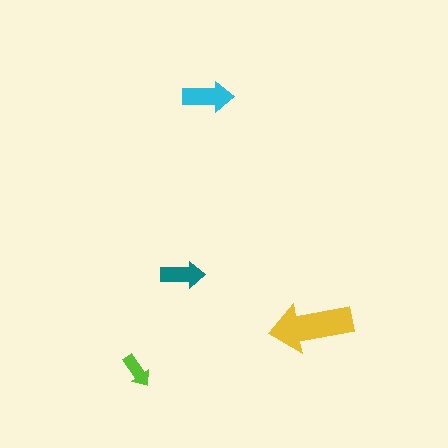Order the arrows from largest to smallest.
the yellow one, the cyan one, the teal one, the lime one.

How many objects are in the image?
There are 4 objects in the image.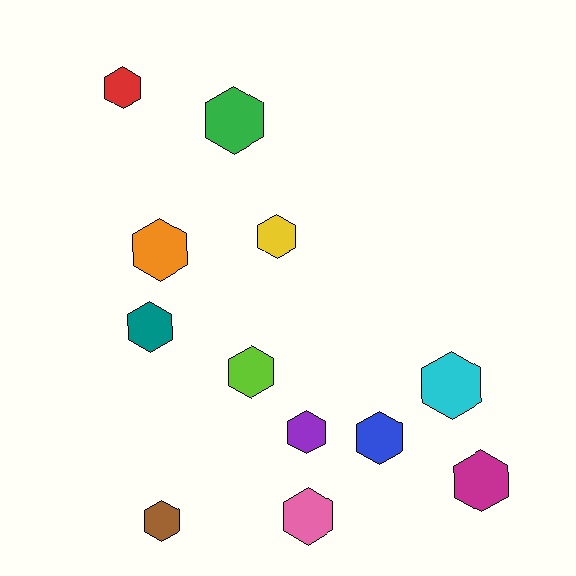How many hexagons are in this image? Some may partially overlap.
There are 12 hexagons.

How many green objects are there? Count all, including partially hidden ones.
There is 1 green object.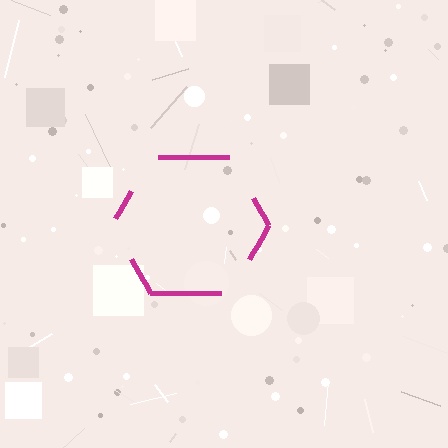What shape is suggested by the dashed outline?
The dashed outline suggests a hexagon.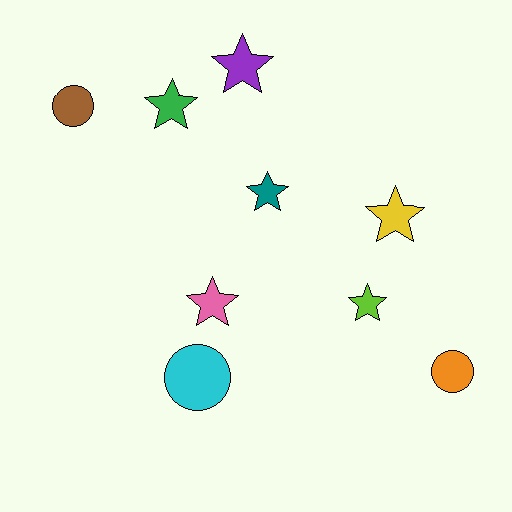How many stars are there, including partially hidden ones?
There are 6 stars.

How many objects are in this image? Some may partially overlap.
There are 9 objects.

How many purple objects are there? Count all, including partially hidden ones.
There is 1 purple object.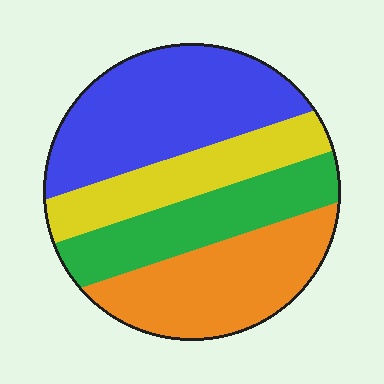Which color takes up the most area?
Blue, at roughly 35%.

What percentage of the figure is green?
Green takes up about one fifth (1/5) of the figure.